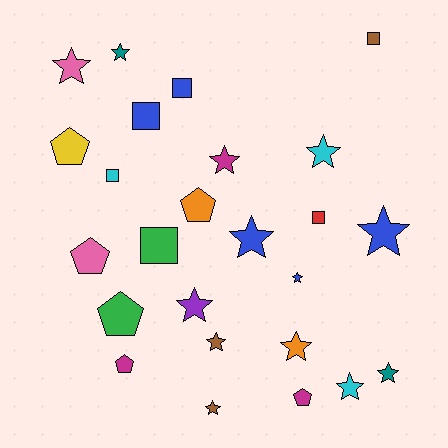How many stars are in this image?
There are 13 stars.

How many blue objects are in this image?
There are 5 blue objects.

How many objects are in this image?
There are 25 objects.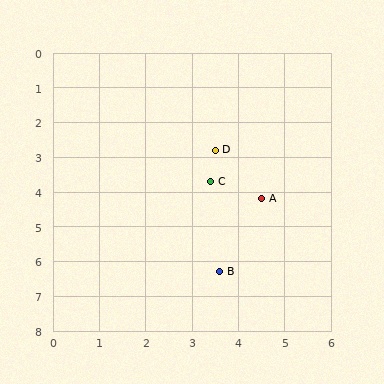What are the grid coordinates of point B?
Point B is at approximately (3.6, 6.3).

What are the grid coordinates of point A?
Point A is at approximately (4.5, 4.2).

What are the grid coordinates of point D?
Point D is at approximately (3.5, 2.8).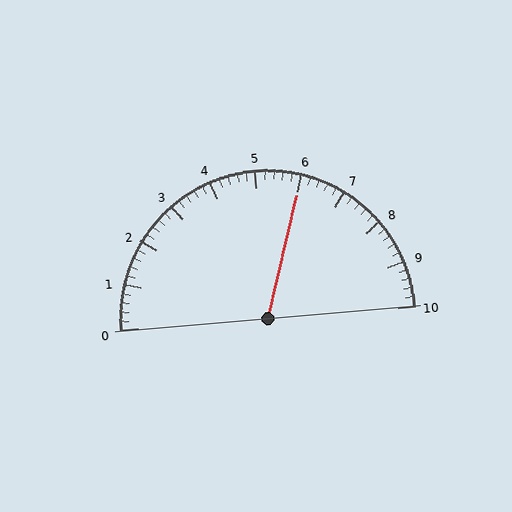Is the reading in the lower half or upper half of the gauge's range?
The reading is in the upper half of the range (0 to 10).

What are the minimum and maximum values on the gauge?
The gauge ranges from 0 to 10.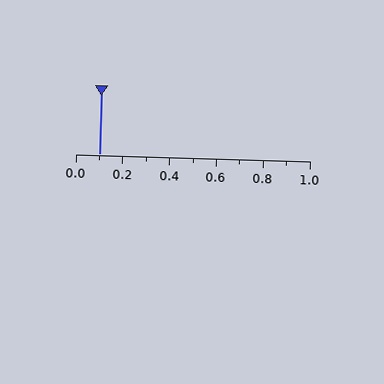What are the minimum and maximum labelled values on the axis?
The axis runs from 0.0 to 1.0.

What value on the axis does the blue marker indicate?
The marker indicates approximately 0.1.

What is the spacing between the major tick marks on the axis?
The major ticks are spaced 0.2 apart.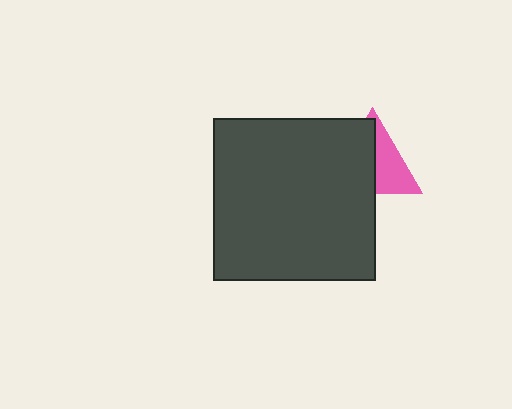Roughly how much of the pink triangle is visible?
About half of it is visible (roughly 46%).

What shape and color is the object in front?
The object in front is a dark gray square.